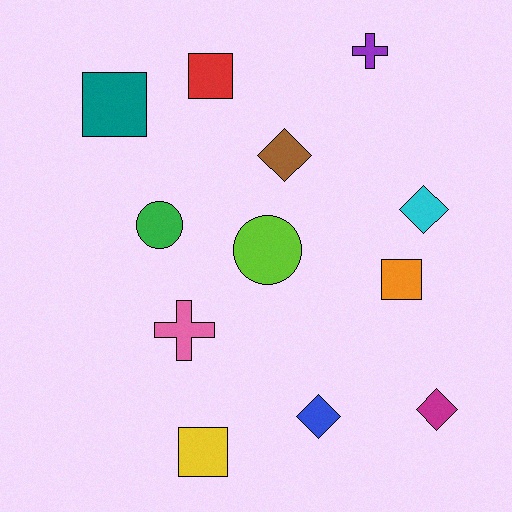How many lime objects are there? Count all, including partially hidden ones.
There is 1 lime object.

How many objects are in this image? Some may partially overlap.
There are 12 objects.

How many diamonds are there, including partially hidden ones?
There are 4 diamonds.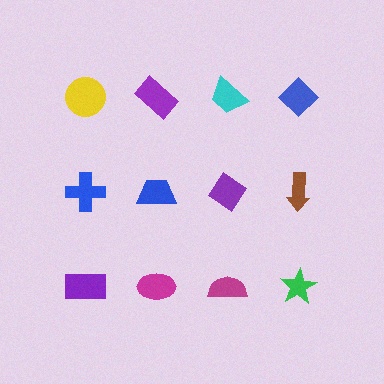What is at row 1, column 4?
A blue diamond.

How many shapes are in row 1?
4 shapes.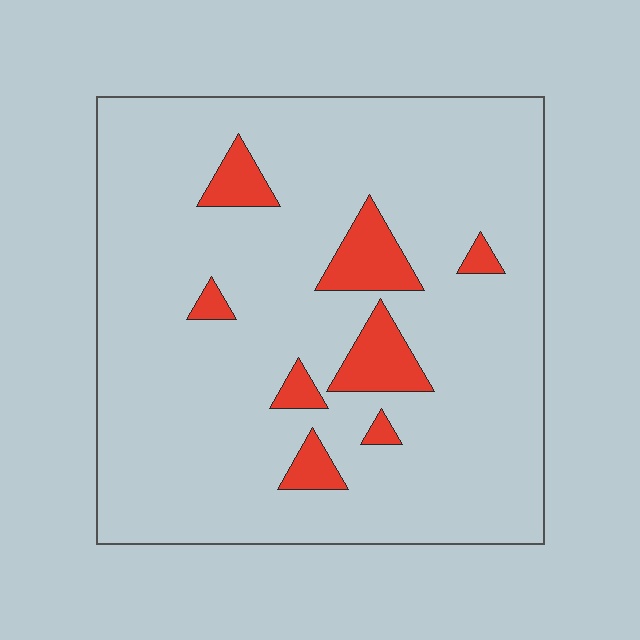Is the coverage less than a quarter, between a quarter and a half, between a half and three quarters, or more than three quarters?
Less than a quarter.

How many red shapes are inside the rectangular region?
8.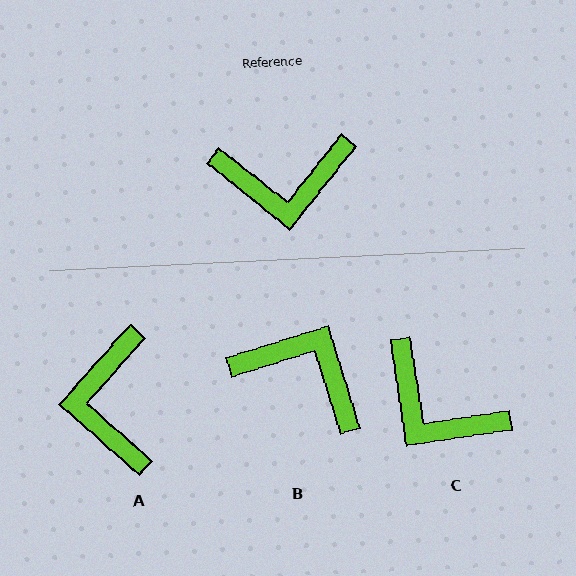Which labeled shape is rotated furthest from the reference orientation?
B, about 146 degrees away.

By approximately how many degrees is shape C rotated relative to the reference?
Approximately 43 degrees clockwise.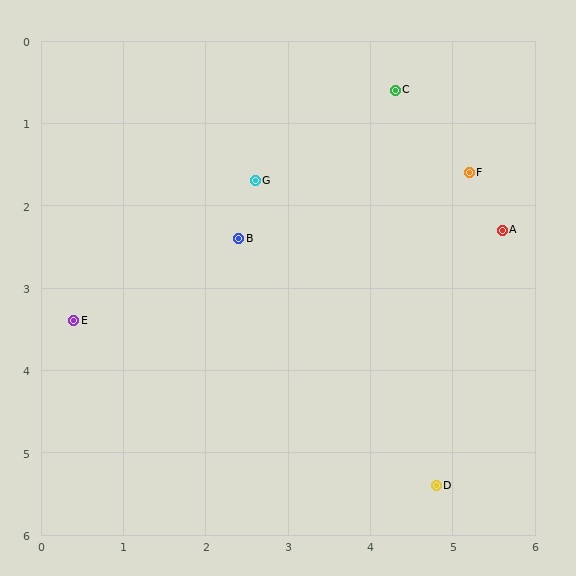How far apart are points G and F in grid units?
Points G and F are about 2.6 grid units apart.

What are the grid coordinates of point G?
Point G is at approximately (2.6, 1.7).